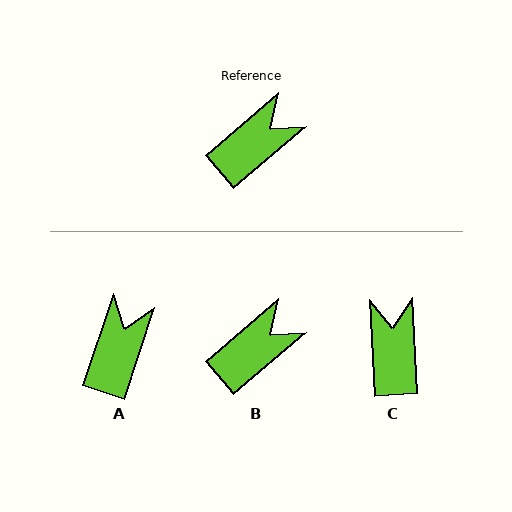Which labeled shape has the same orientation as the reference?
B.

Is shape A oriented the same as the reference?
No, it is off by about 32 degrees.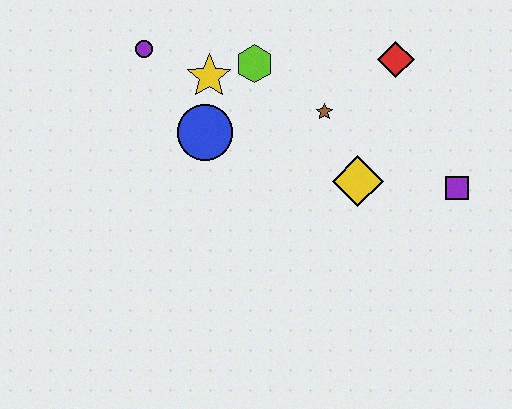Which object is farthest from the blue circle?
The purple square is farthest from the blue circle.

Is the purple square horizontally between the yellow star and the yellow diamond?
No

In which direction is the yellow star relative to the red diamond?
The yellow star is to the left of the red diamond.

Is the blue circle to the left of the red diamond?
Yes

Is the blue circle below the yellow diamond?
No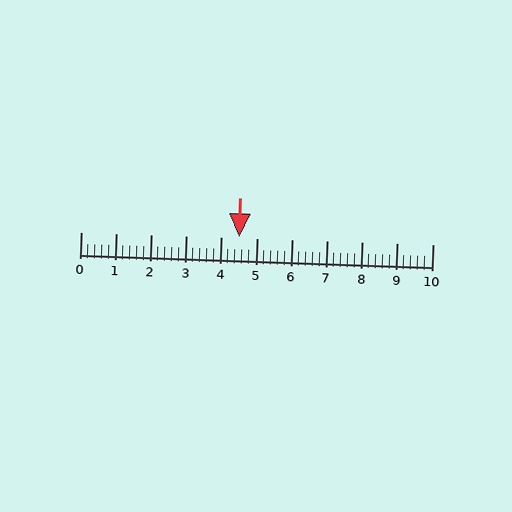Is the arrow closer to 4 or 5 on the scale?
The arrow is closer to 5.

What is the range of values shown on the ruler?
The ruler shows values from 0 to 10.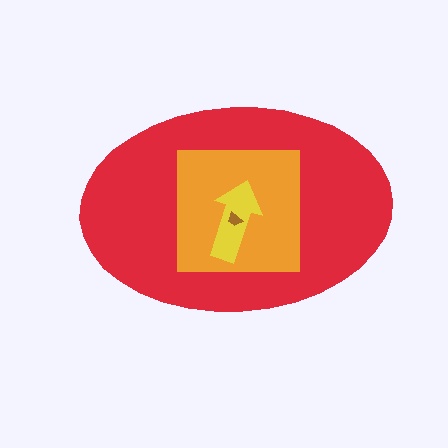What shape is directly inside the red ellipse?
The orange square.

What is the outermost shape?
The red ellipse.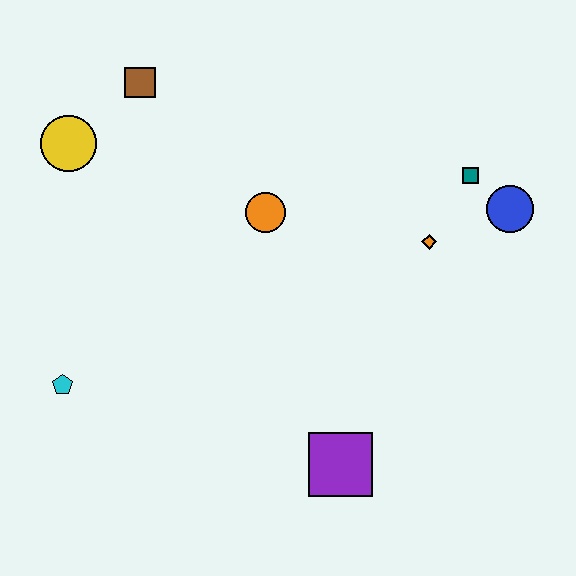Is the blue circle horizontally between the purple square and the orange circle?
No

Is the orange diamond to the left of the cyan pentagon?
No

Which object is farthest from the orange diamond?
The cyan pentagon is farthest from the orange diamond.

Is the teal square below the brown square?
Yes